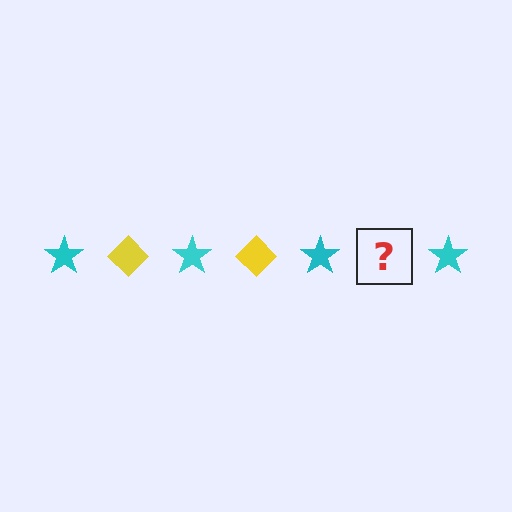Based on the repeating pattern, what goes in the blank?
The blank should be a yellow diamond.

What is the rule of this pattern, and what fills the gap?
The rule is that the pattern alternates between cyan star and yellow diamond. The gap should be filled with a yellow diamond.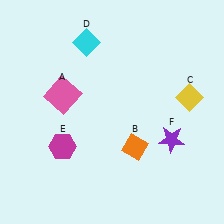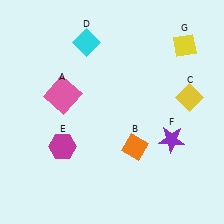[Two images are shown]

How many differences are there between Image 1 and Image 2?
There is 1 difference between the two images.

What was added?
A yellow diamond (G) was added in Image 2.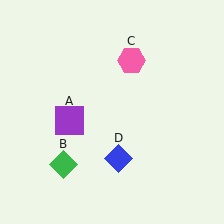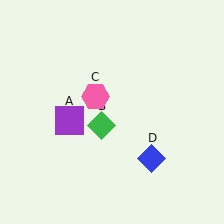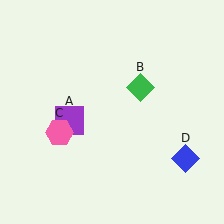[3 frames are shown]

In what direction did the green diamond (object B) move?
The green diamond (object B) moved up and to the right.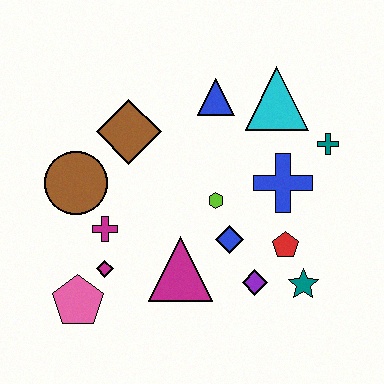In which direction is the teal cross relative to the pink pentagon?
The teal cross is to the right of the pink pentagon.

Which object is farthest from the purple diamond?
The brown circle is farthest from the purple diamond.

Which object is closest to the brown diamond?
The brown circle is closest to the brown diamond.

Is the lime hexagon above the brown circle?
No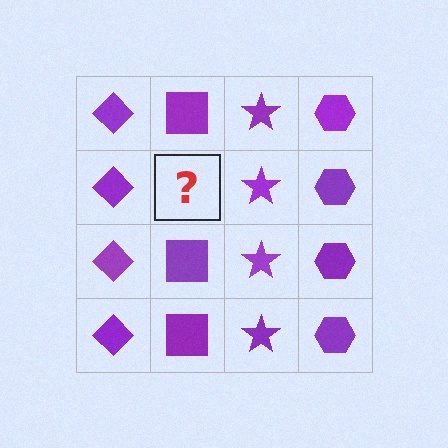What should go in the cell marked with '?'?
The missing cell should contain a purple square.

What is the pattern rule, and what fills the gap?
The rule is that each column has a consistent shape. The gap should be filled with a purple square.